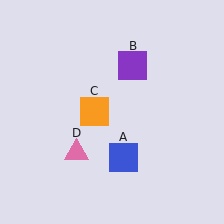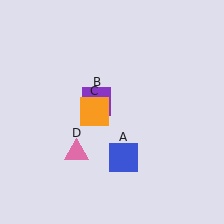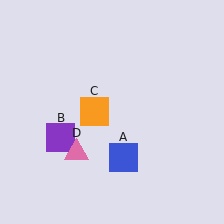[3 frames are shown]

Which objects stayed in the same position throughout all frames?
Blue square (object A) and orange square (object C) and pink triangle (object D) remained stationary.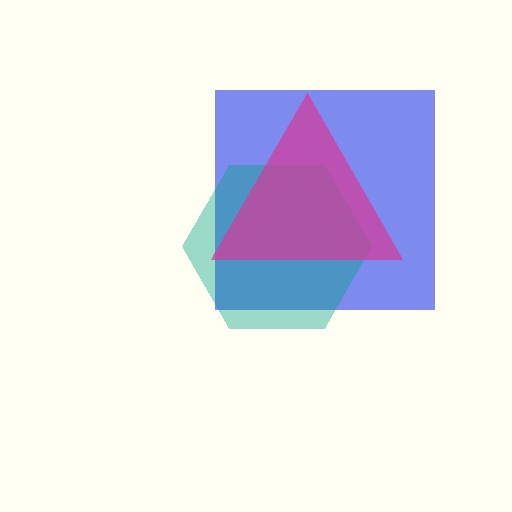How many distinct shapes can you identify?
There are 3 distinct shapes: a blue square, a teal hexagon, a magenta triangle.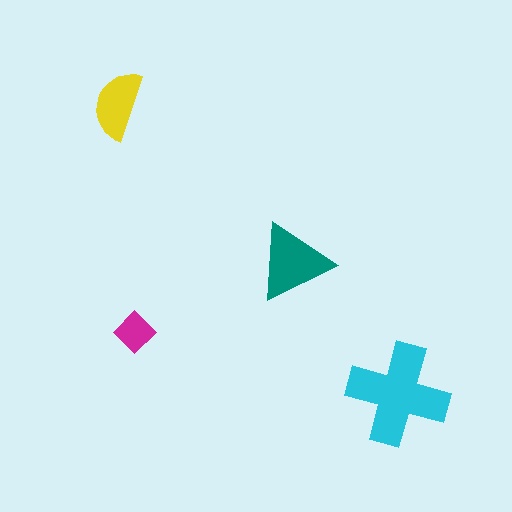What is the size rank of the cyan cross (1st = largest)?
1st.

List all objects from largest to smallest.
The cyan cross, the teal triangle, the yellow semicircle, the magenta diamond.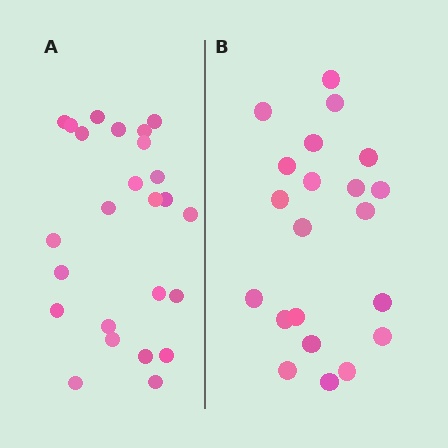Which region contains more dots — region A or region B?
Region A (the left region) has more dots.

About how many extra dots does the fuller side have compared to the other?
Region A has about 4 more dots than region B.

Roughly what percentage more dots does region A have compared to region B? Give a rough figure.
About 20% more.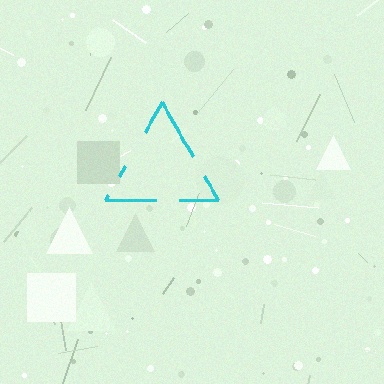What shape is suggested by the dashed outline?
The dashed outline suggests a triangle.